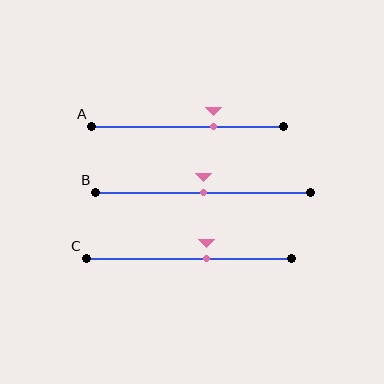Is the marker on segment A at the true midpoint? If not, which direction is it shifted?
No, the marker on segment A is shifted to the right by about 13% of the segment length.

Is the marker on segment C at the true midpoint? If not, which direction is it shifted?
No, the marker on segment C is shifted to the right by about 9% of the segment length.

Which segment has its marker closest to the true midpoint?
Segment B has its marker closest to the true midpoint.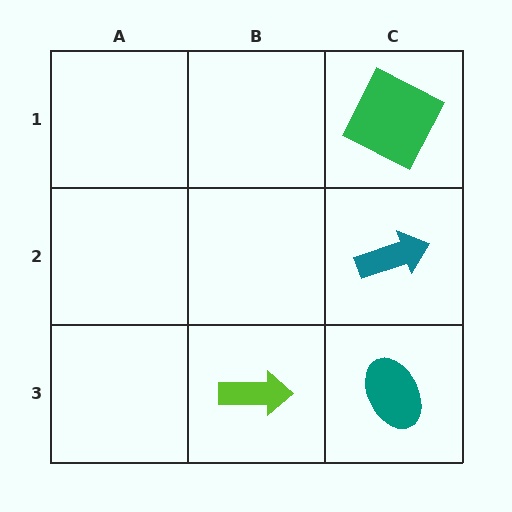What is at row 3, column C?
A teal ellipse.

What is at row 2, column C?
A teal arrow.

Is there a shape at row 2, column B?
No, that cell is empty.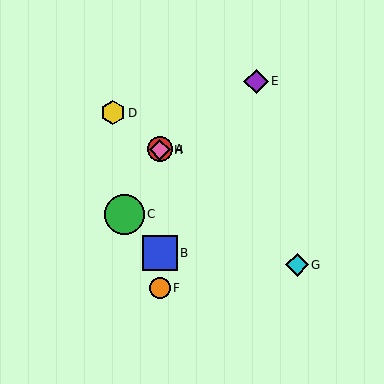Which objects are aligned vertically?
Objects A, B, F, H are aligned vertically.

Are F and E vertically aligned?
No, F is at x≈160 and E is at x≈256.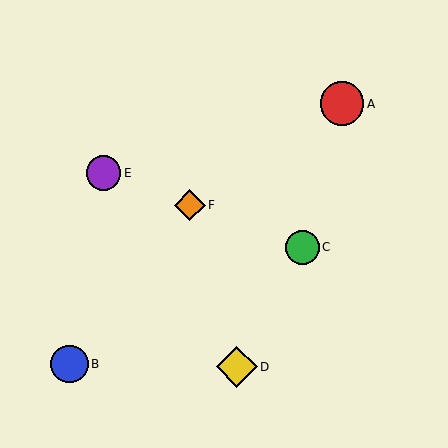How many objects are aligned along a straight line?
3 objects (C, E, F) are aligned along a straight line.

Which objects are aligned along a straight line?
Objects C, E, F are aligned along a straight line.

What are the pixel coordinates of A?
Object A is at (342, 104).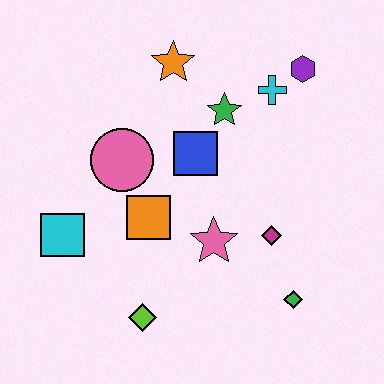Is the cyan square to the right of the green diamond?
No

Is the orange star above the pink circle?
Yes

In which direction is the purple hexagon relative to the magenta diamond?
The purple hexagon is above the magenta diamond.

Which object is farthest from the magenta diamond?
The cyan square is farthest from the magenta diamond.